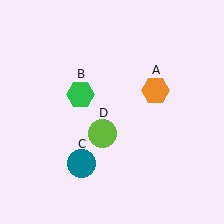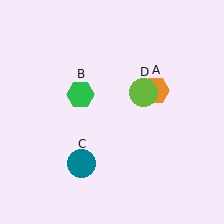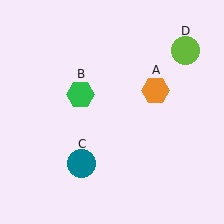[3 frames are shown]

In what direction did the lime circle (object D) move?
The lime circle (object D) moved up and to the right.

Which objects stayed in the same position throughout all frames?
Orange hexagon (object A) and green hexagon (object B) and teal circle (object C) remained stationary.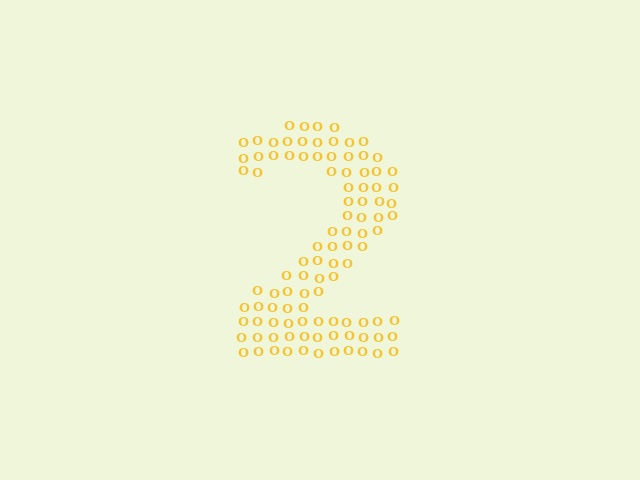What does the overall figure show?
The overall figure shows the digit 2.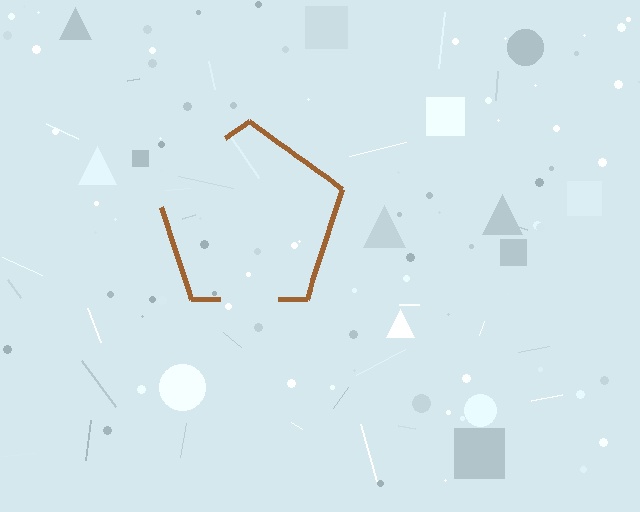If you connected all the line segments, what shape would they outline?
They would outline a pentagon.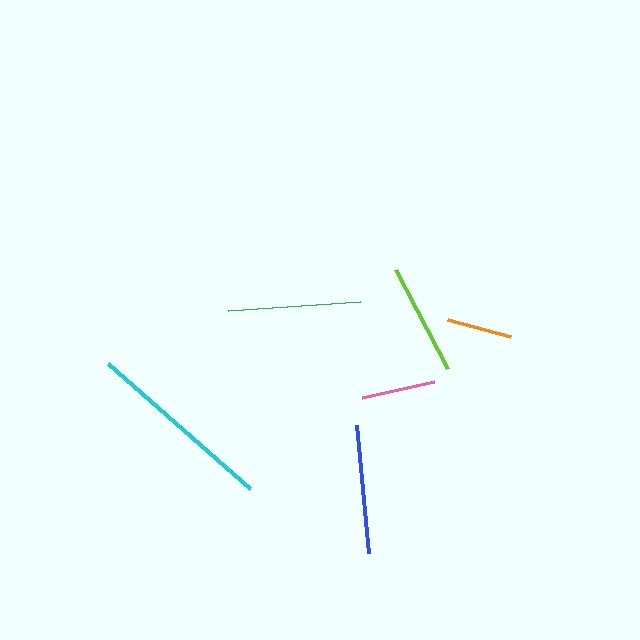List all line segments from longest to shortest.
From longest to shortest: cyan, green, blue, lime, pink, orange.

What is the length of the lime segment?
The lime segment is approximately 112 pixels long.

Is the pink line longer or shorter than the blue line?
The blue line is longer than the pink line.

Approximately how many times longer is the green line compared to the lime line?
The green line is approximately 1.2 times the length of the lime line.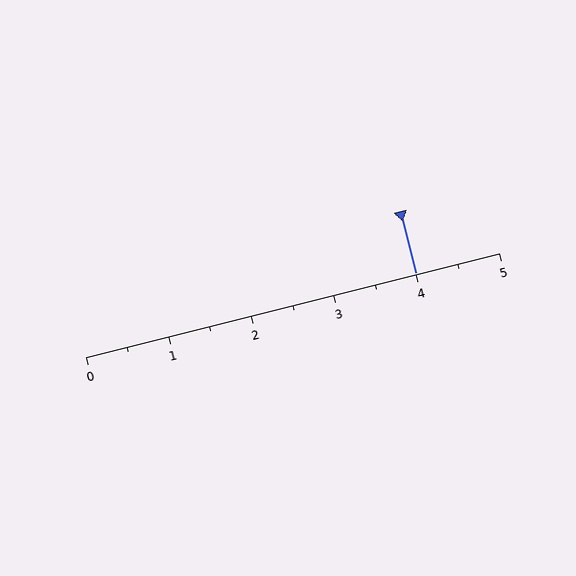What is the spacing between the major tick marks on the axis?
The major ticks are spaced 1 apart.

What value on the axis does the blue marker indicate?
The marker indicates approximately 4.